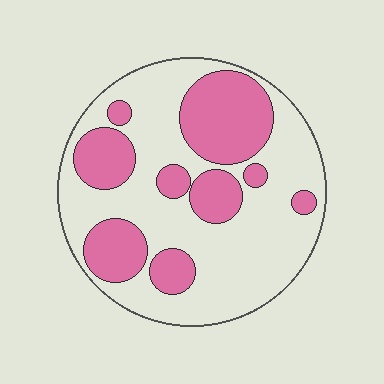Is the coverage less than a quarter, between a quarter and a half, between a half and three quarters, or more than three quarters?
Between a quarter and a half.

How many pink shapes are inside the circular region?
9.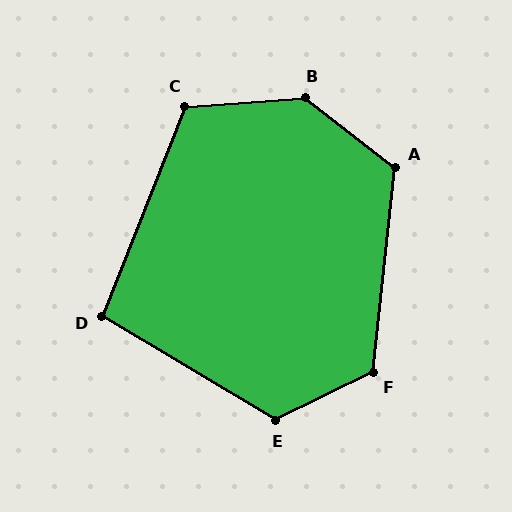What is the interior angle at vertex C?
Approximately 116 degrees (obtuse).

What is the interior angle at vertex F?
Approximately 122 degrees (obtuse).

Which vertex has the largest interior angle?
B, at approximately 138 degrees.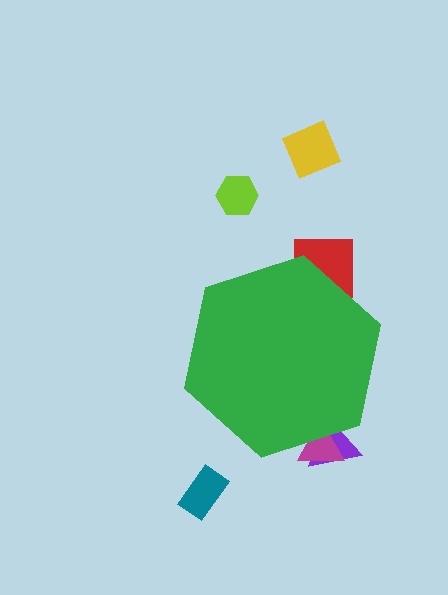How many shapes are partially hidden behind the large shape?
3 shapes are partially hidden.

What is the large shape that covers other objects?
A green hexagon.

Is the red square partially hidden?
Yes, the red square is partially hidden behind the green hexagon.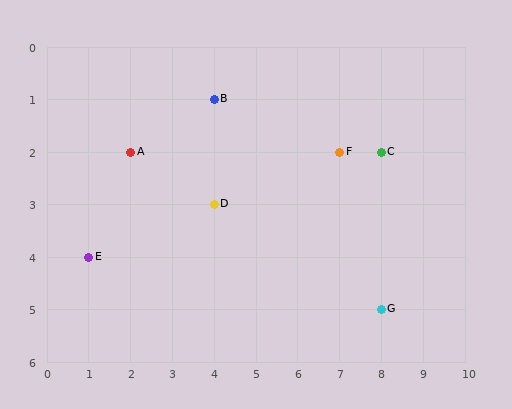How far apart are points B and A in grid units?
Points B and A are 2 columns and 1 row apart (about 2.2 grid units diagonally).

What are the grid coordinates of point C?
Point C is at grid coordinates (8, 2).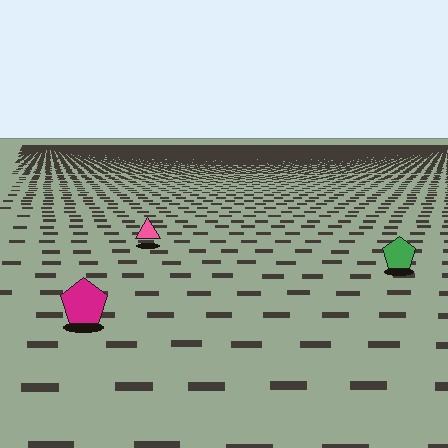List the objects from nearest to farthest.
From nearest to farthest: the magenta pentagon, the green pentagon, the pink triangle.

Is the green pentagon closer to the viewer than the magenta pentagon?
No. The magenta pentagon is closer — you can tell from the texture gradient: the ground texture is coarser near it.